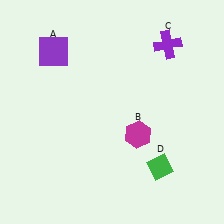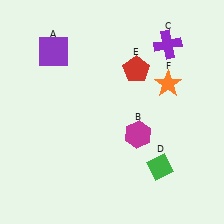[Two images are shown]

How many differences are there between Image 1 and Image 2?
There are 2 differences between the two images.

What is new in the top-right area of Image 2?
An orange star (F) was added in the top-right area of Image 2.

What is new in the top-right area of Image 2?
A red pentagon (E) was added in the top-right area of Image 2.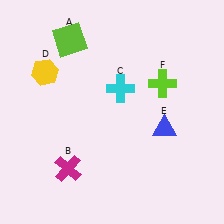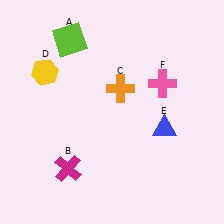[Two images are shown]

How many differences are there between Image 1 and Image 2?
There are 2 differences between the two images.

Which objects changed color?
C changed from cyan to orange. F changed from lime to pink.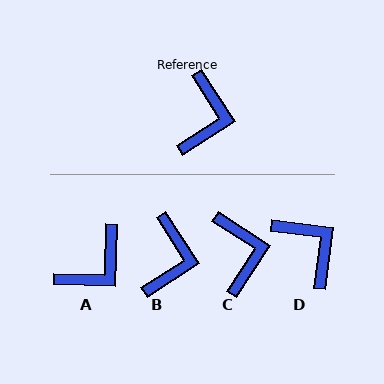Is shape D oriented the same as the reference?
No, it is off by about 50 degrees.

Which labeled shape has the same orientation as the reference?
B.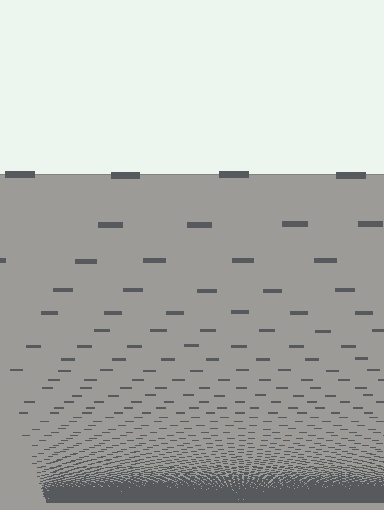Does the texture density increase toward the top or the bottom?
Density increases toward the bottom.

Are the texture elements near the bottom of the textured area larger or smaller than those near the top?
Smaller. The gradient is inverted — elements near the bottom are smaller and denser.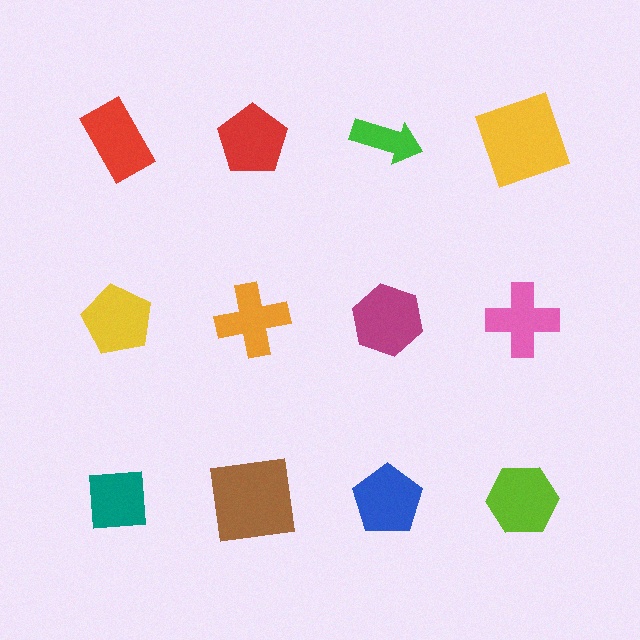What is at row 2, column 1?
A yellow pentagon.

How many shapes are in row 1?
4 shapes.